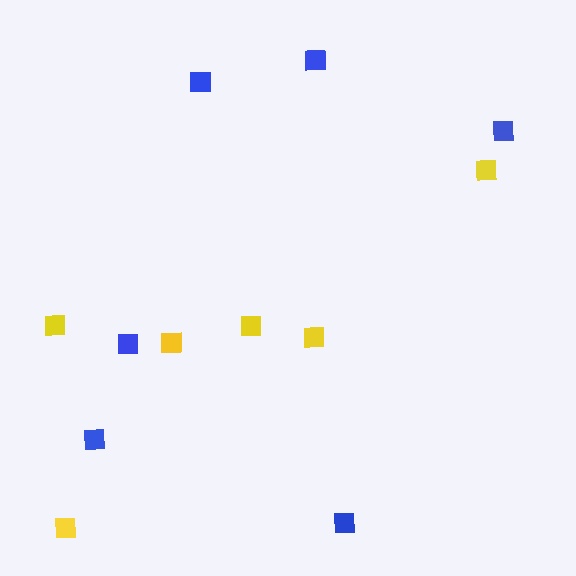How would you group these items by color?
There are 2 groups: one group of yellow squares (6) and one group of blue squares (6).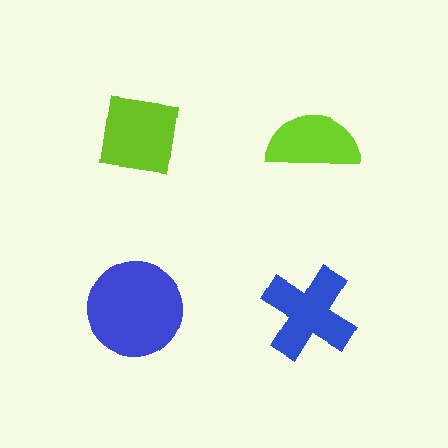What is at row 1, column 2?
A lime semicircle.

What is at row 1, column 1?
A lime square.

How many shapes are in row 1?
2 shapes.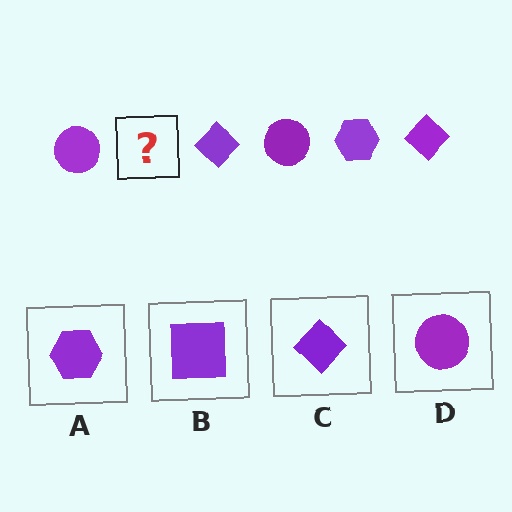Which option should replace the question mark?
Option A.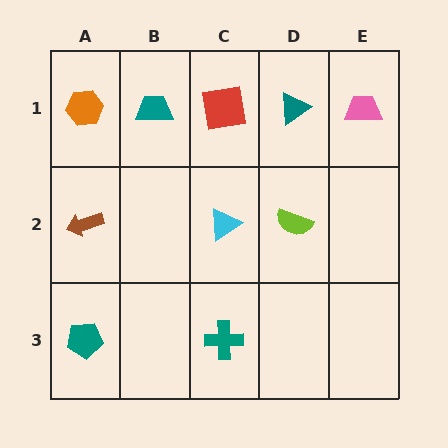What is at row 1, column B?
A teal trapezoid.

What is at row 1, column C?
A red square.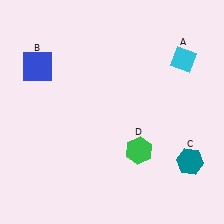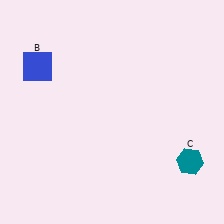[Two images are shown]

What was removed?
The cyan diamond (A), the green hexagon (D) were removed in Image 2.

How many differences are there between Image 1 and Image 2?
There are 2 differences between the two images.